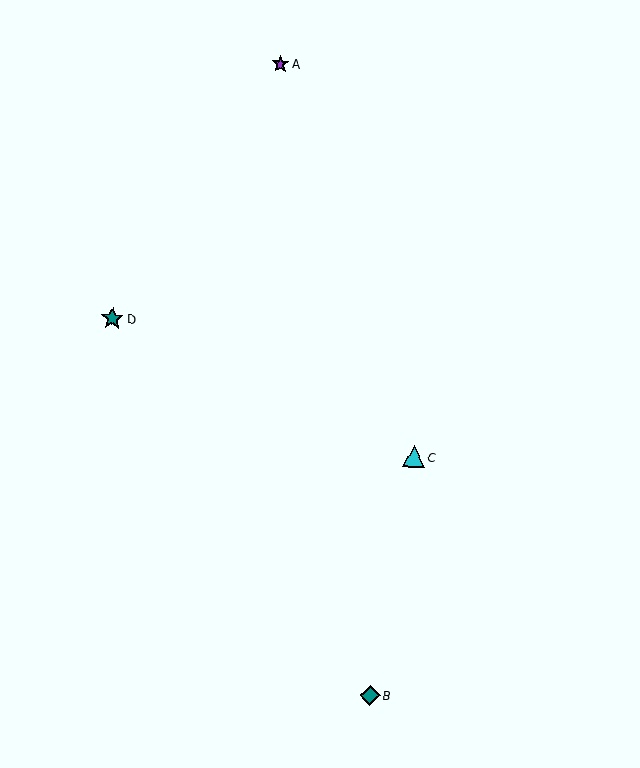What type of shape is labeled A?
Shape A is a purple star.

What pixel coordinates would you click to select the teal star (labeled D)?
Click at (112, 318) to select the teal star D.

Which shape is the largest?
The teal star (labeled D) is the largest.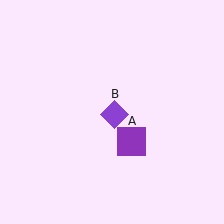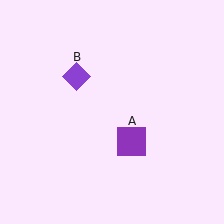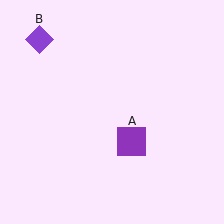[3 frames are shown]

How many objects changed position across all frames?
1 object changed position: purple diamond (object B).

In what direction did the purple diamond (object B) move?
The purple diamond (object B) moved up and to the left.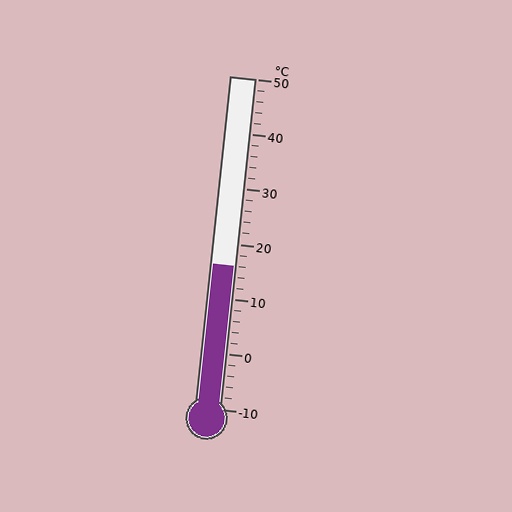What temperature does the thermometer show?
The thermometer shows approximately 16°C.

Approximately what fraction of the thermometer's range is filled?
The thermometer is filled to approximately 45% of its range.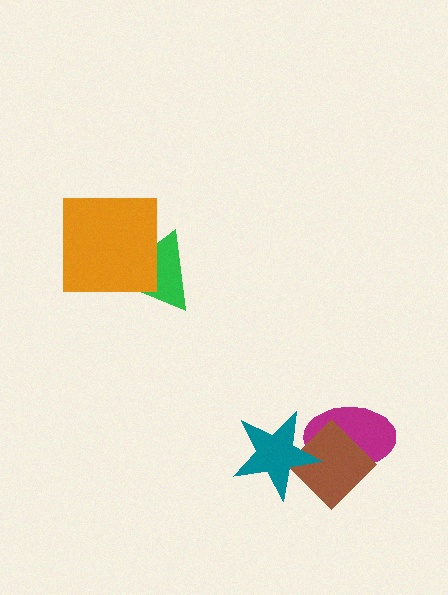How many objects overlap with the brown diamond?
2 objects overlap with the brown diamond.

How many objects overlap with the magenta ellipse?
2 objects overlap with the magenta ellipse.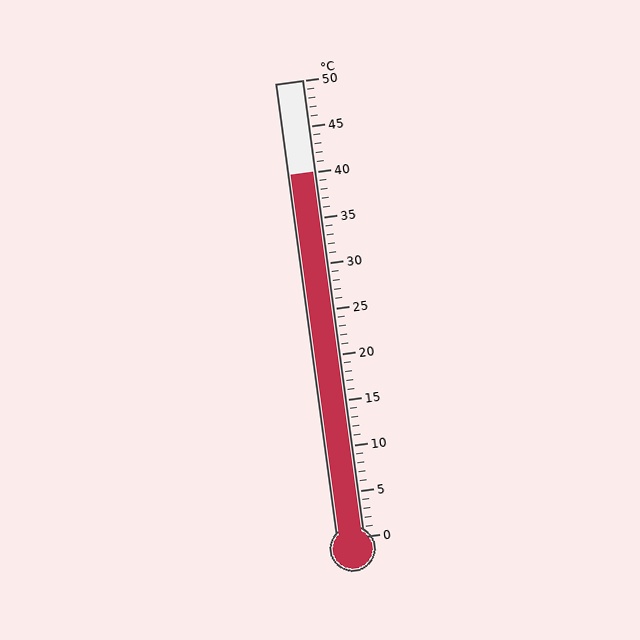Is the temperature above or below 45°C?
The temperature is below 45°C.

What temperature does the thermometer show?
The thermometer shows approximately 40°C.